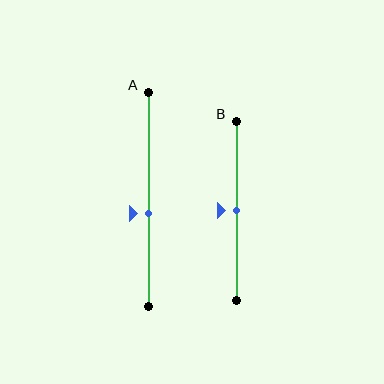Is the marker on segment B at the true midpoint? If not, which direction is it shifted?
Yes, the marker on segment B is at the true midpoint.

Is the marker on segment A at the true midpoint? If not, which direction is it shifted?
No, the marker on segment A is shifted downward by about 7% of the segment length.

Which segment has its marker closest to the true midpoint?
Segment B has its marker closest to the true midpoint.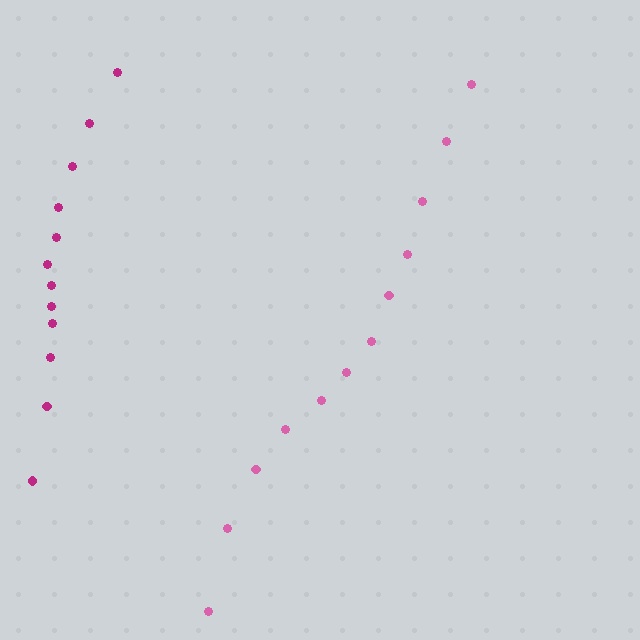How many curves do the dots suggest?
There are 2 distinct paths.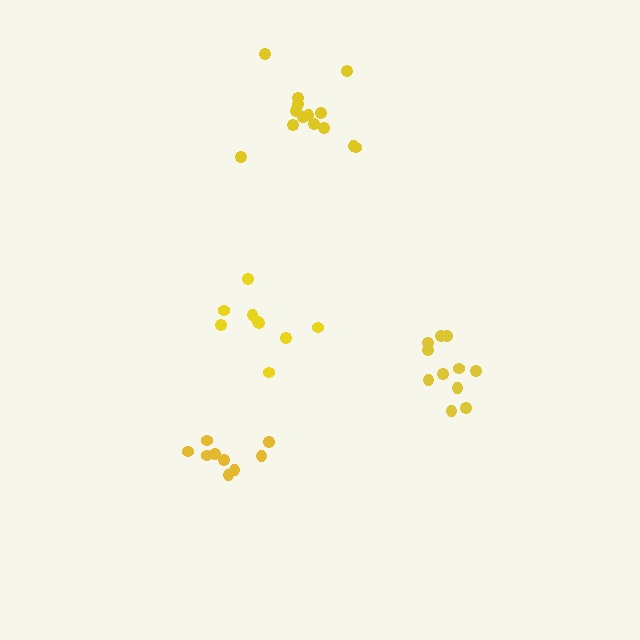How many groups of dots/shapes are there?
There are 4 groups.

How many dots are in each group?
Group 1: 9 dots, Group 2: 11 dots, Group 3: 14 dots, Group 4: 9 dots (43 total).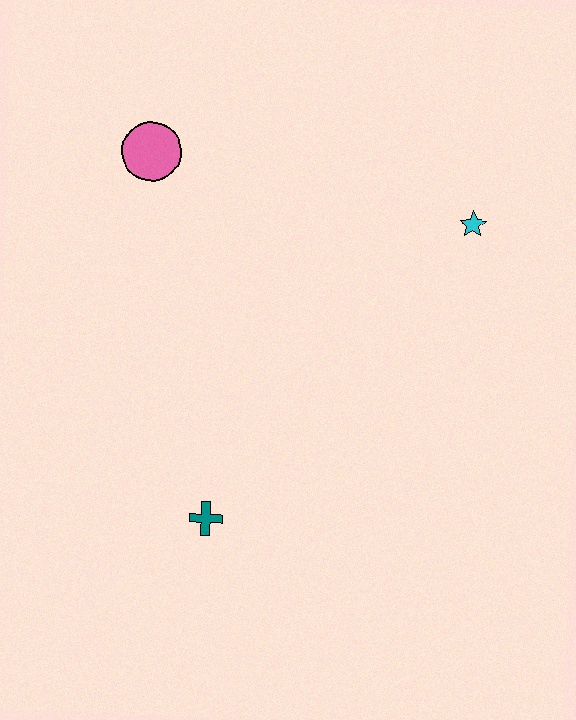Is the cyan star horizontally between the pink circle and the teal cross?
No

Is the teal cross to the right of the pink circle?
Yes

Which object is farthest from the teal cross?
The cyan star is farthest from the teal cross.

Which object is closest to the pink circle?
The cyan star is closest to the pink circle.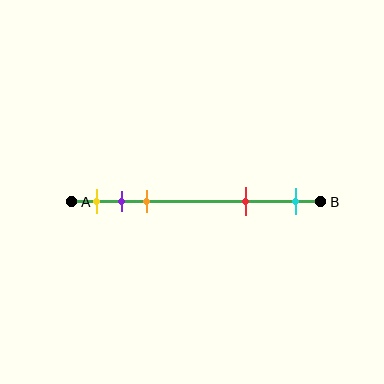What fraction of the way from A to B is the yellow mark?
The yellow mark is approximately 10% (0.1) of the way from A to B.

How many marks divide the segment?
There are 5 marks dividing the segment.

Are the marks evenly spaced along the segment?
No, the marks are not evenly spaced.